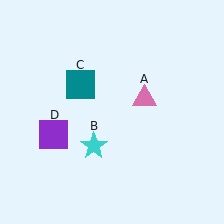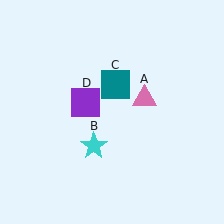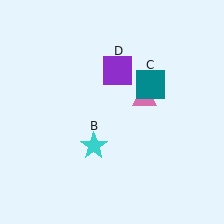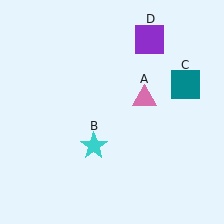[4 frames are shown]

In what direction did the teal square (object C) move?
The teal square (object C) moved right.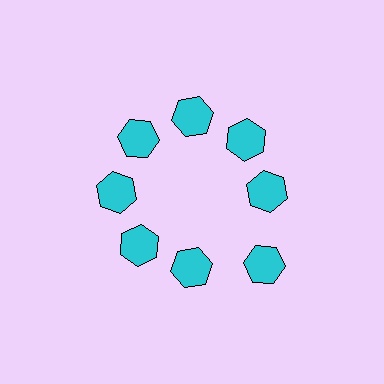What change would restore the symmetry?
The symmetry would be restored by moving it inward, back onto the ring so that all 8 hexagons sit at equal angles and equal distance from the center.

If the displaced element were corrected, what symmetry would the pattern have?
It would have 8-fold rotational symmetry — the pattern would map onto itself every 45 degrees.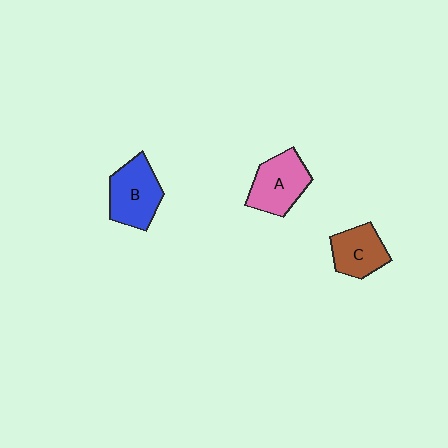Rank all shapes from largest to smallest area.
From largest to smallest: B (blue), A (pink), C (brown).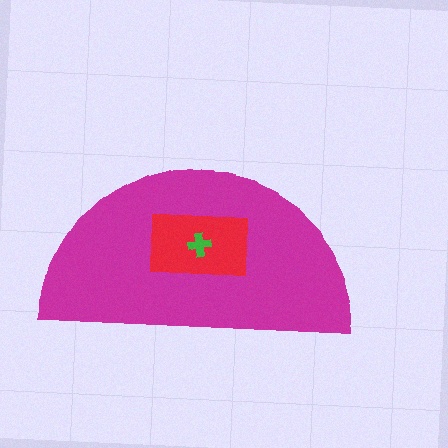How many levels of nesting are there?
3.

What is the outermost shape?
The magenta semicircle.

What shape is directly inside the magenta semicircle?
The red rectangle.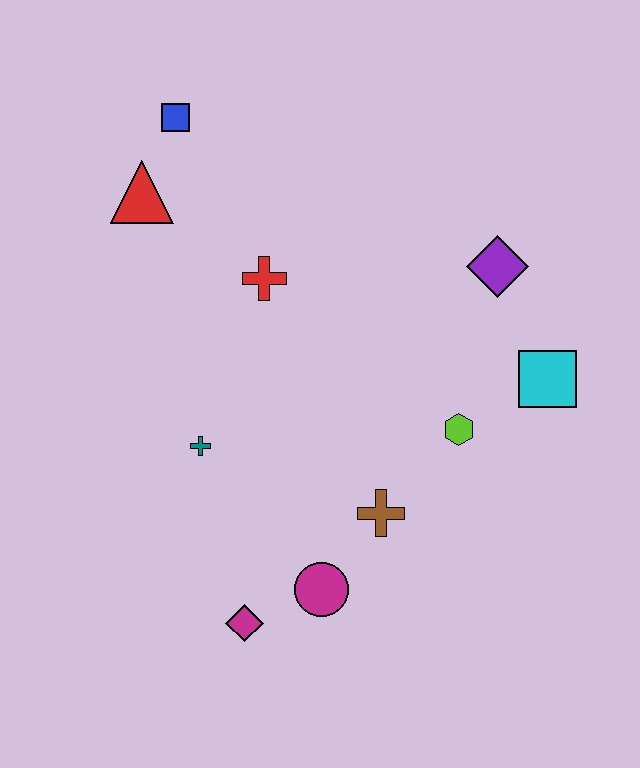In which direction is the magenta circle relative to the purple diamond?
The magenta circle is below the purple diamond.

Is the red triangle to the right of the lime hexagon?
No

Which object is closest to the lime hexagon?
The cyan square is closest to the lime hexagon.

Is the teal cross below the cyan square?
Yes